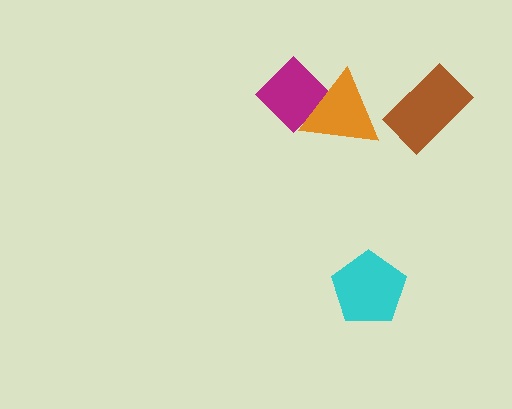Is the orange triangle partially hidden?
No, no other shape covers it.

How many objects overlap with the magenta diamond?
1 object overlaps with the magenta diamond.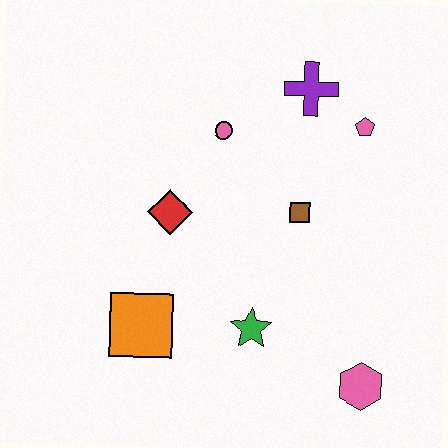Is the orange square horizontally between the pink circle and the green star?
No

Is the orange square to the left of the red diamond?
Yes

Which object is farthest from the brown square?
The orange square is farthest from the brown square.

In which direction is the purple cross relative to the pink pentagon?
The purple cross is to the left of the pink pentagon.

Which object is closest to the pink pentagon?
The purple cross is closest to the pink pentagon.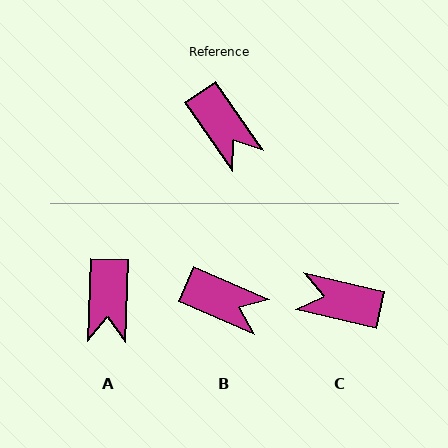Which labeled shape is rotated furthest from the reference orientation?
C, about 138 degrees away.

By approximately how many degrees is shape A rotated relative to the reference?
Approximately 36 degrees clockwise.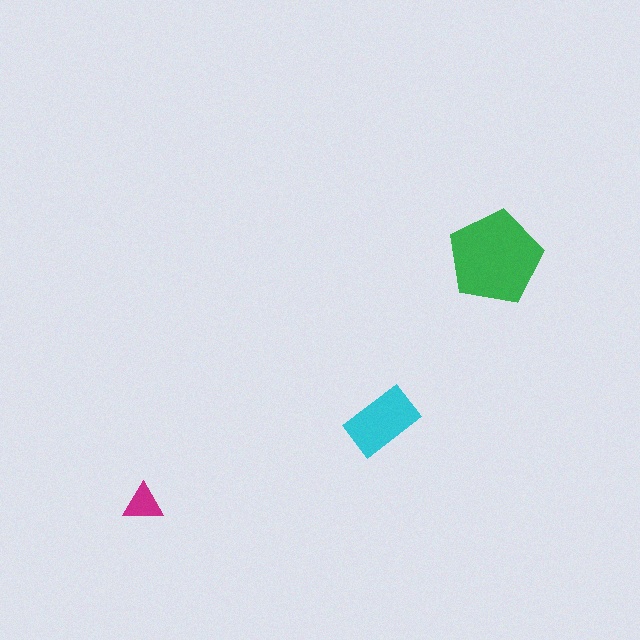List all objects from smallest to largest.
The magenta triangle, the cyan rectangle, the green pentagon.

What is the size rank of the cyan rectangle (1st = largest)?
2nd.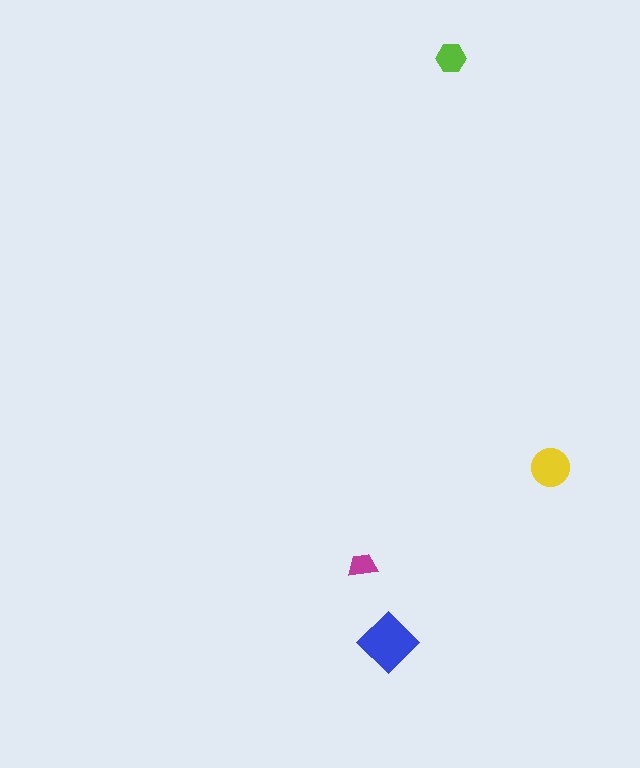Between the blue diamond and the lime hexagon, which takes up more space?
The blue diamond.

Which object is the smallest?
The magenta trapezoid.